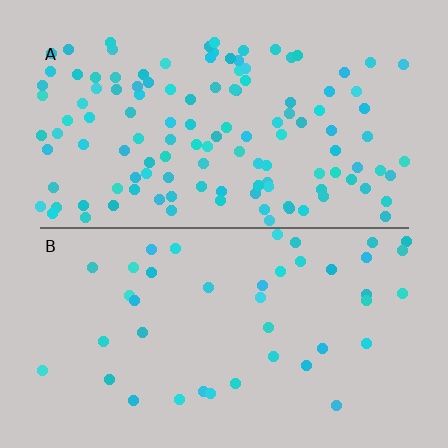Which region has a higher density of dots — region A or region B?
A (the top).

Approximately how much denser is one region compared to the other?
Approximately 2.9× — region A over region B.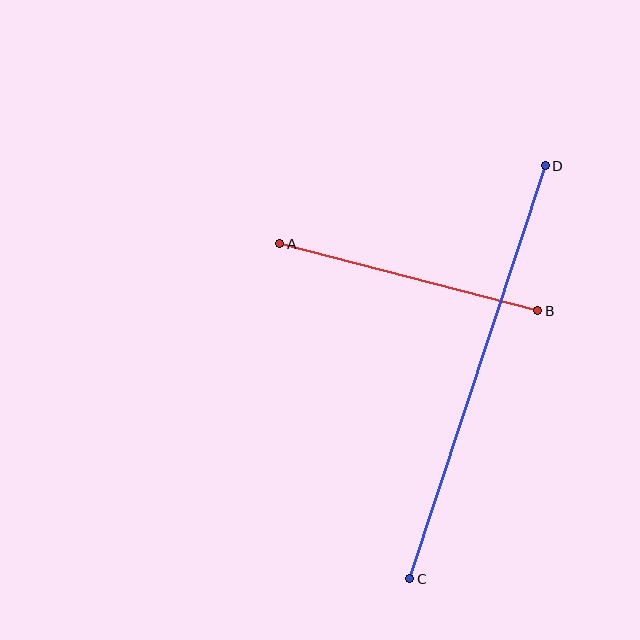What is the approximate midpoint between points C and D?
The midpoint is at approximately (477, 372) pixels.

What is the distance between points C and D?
The distance is approximately 434 pixels.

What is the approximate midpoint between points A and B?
The midpoint is at approximately (409, 277) pixels.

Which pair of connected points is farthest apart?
Points C and D are farthest apart.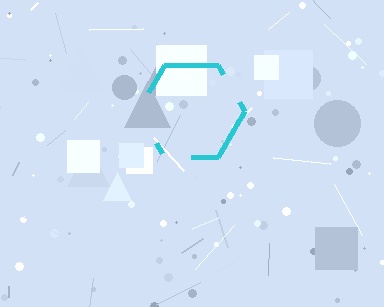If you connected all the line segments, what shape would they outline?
They would outline a hexagon.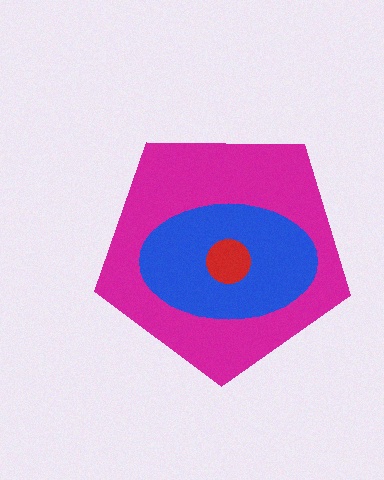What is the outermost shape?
The magenta pentagon.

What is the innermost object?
The red circle.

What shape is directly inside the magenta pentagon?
The blue ellipse.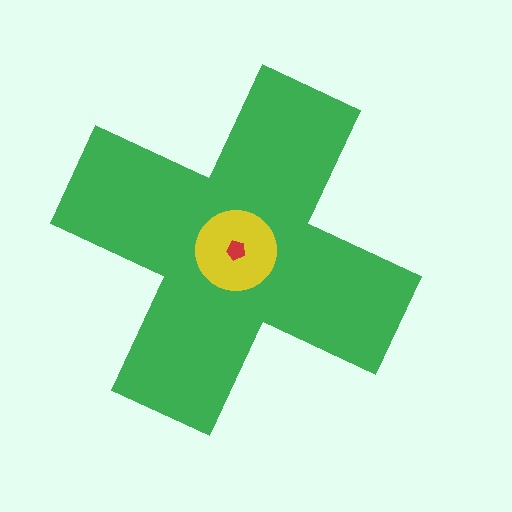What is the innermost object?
The red pentagon.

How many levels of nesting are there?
3.